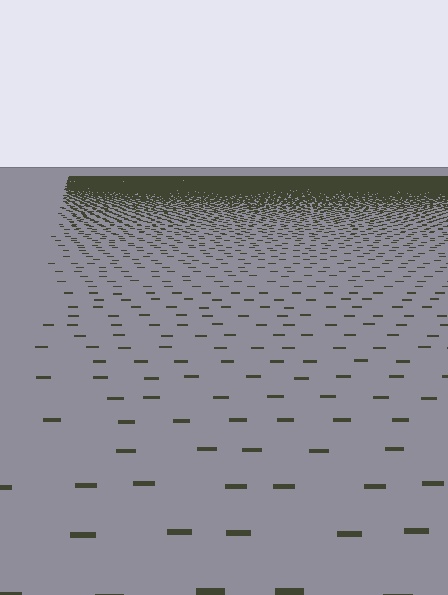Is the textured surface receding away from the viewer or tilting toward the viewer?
The surface is receding away from the viewer. Texture elements get smaller and denser toward the top.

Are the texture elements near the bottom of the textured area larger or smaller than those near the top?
Larger. Near the bottom, elements are closer to the viewer and appear at a bigger on-screen size.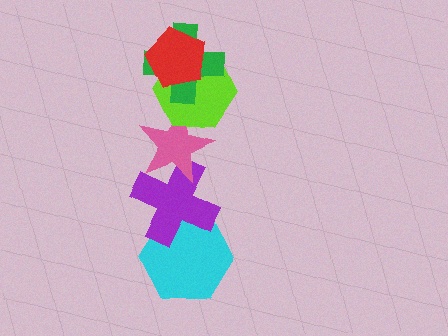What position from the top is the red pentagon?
The red pentagon is 1st from the top.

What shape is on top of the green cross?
The red pentagon is on top of the green cross.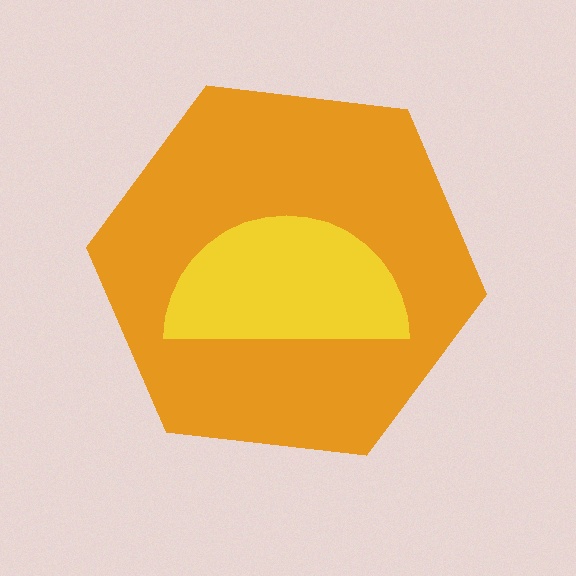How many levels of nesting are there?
2.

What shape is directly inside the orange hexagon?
The yellow semicircle.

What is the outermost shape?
The orange hexagon.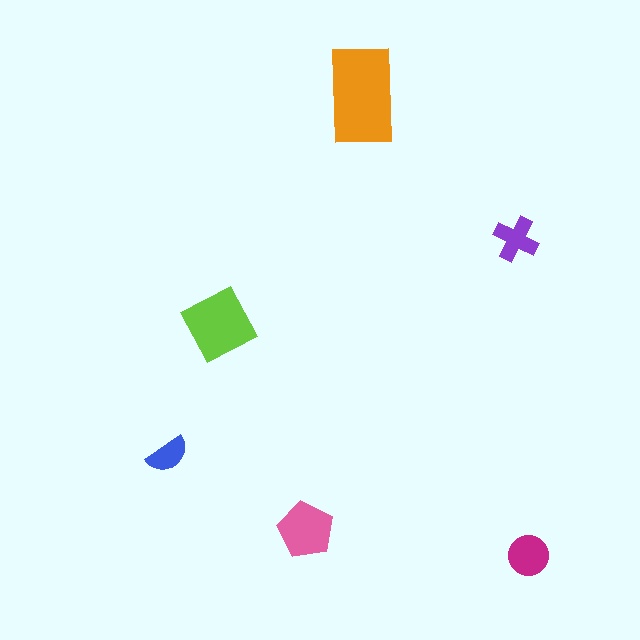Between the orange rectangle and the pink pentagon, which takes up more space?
The orange rectangle.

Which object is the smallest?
The blue semicircle.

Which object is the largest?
The orange rectangle.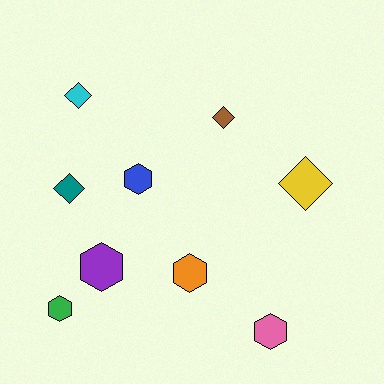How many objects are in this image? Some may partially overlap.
There are 9 objects.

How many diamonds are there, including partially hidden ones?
There are 4 diamonds.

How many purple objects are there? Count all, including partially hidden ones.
There is 1 purple object.